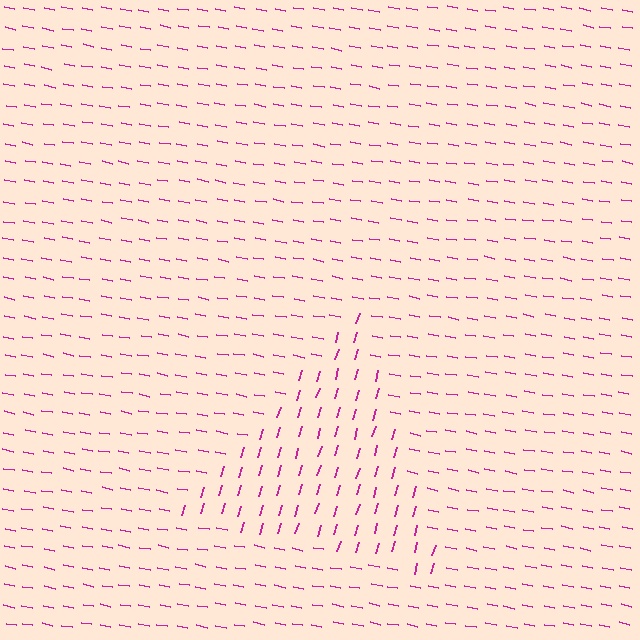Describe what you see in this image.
The image is filled with small magenta line segments. A triangle region in the image has lines oriented differently from the surrounding lines, creating a visible texture boundary.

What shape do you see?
I see a triangle.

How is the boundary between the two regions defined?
The boundary is defined purely by a change in line orientation (approximately 83 degrees difference). All lines are the same color and thickness.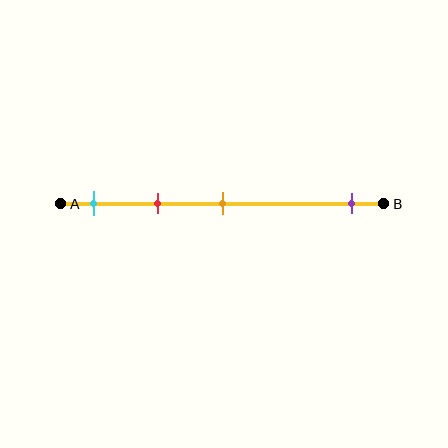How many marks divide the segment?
There are 4 marks dividing the segment.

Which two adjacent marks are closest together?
The cyan and red marks are the closest adjacent pair.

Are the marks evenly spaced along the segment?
No, the marks are not evenly spaced.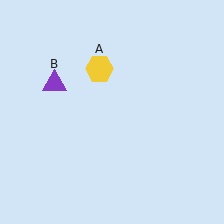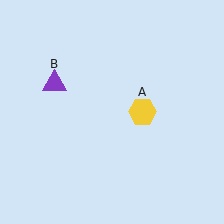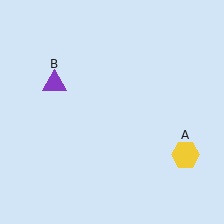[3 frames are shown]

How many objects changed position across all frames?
1 object changed position: yellow hexagon (object A).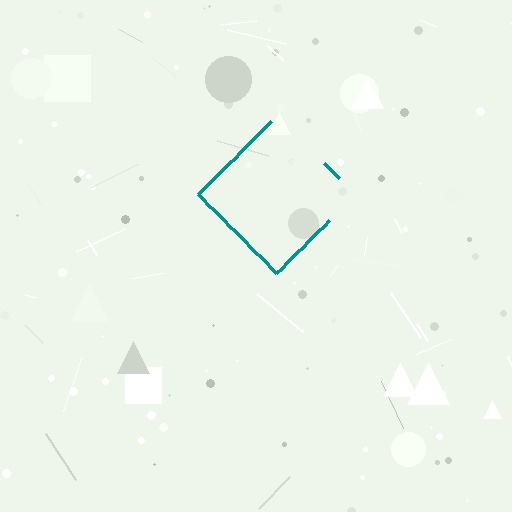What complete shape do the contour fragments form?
The contour fragments form a diamond.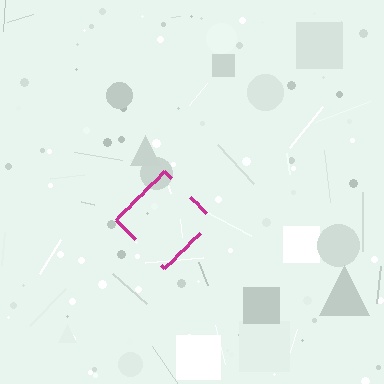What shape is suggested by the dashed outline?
The dashed outline suggests a diamond.